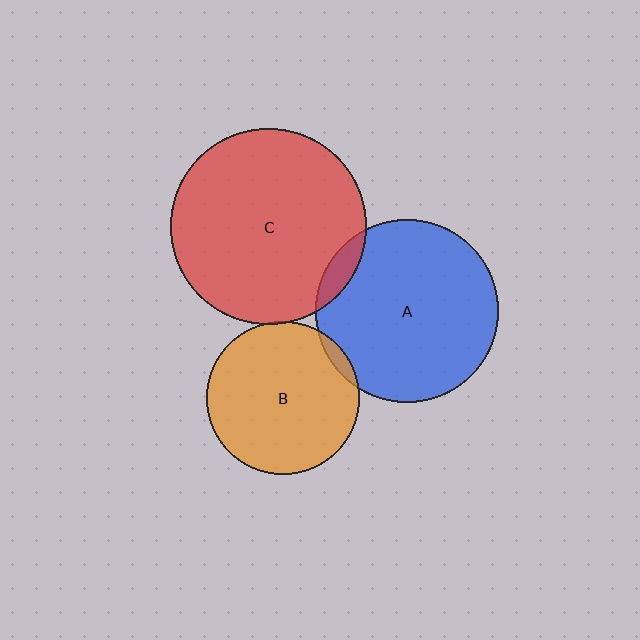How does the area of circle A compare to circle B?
Approximately 1.4 times.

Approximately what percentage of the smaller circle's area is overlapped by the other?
Approximately 5%.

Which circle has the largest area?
Circle C (red).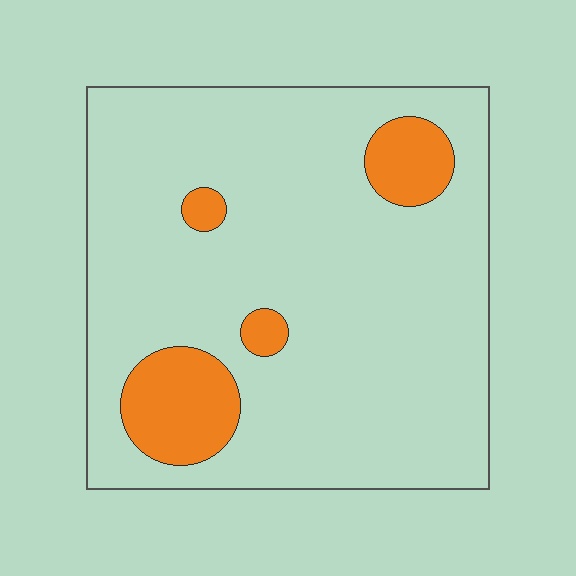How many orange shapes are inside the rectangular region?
4.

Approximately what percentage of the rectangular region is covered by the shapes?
Approximately 15%.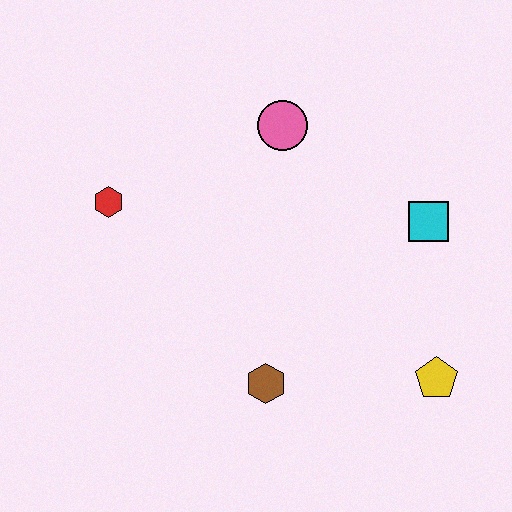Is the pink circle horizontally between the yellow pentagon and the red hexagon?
Yes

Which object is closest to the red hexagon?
The pink circle is closest to the red hexagon.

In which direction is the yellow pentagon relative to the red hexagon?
The yellow pentagon is to the right of the red hexagon.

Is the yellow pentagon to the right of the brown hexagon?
Yes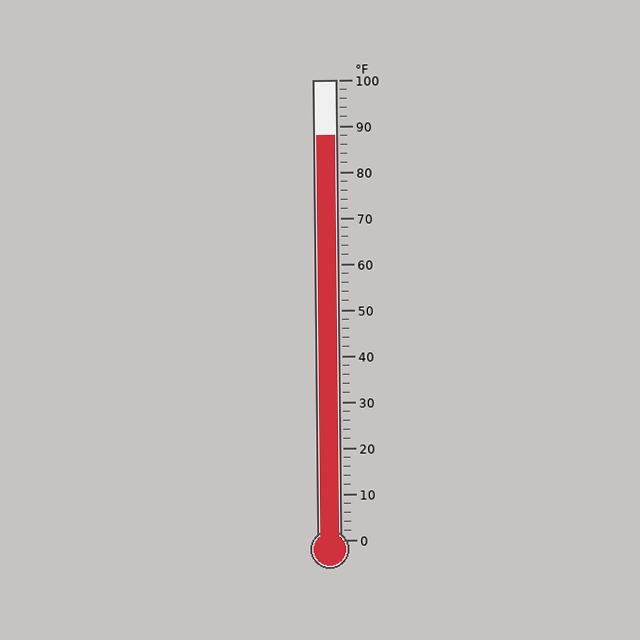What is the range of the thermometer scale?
The thermometer scale ranges from 0°F to 100°F.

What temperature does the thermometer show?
The thermometer shows approximately 88°F.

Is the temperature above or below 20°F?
The temperature is above 20°F.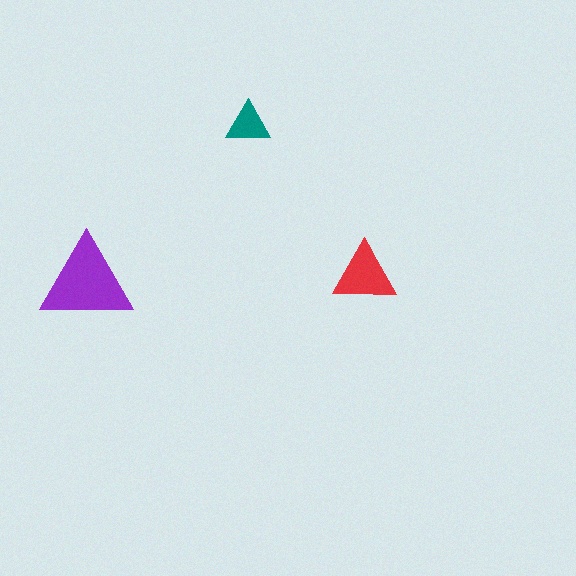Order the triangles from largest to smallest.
the purple one, the red one, the teal one.